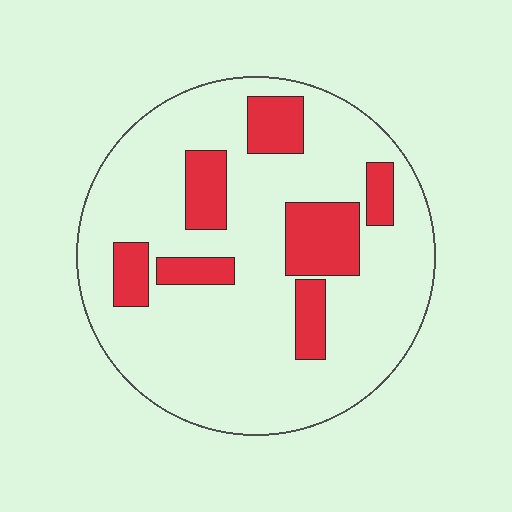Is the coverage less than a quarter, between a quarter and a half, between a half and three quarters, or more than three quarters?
Less than a quarter.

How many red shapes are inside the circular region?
7.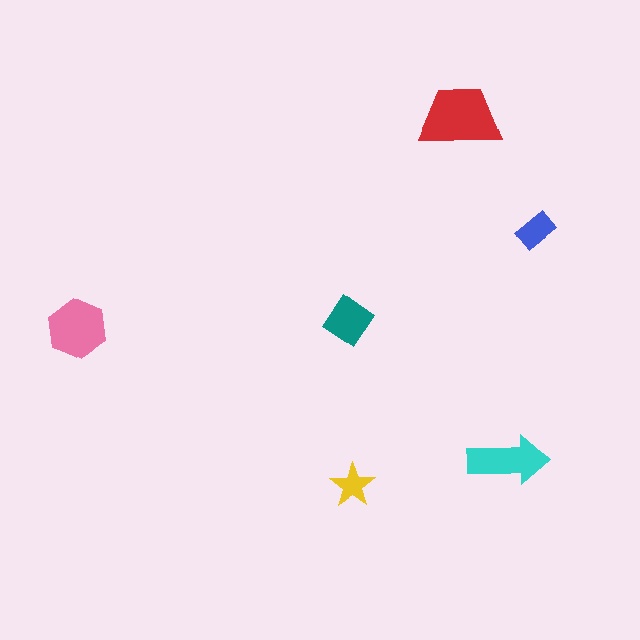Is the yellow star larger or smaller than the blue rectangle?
Smaller.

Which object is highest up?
The red trapezoid is topmost.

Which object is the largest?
The red trapezoid.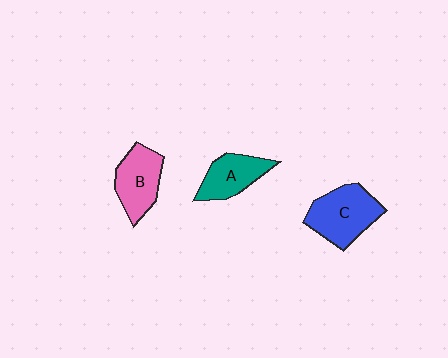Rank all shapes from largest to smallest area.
From largest to smallest: C (blue), B (pink), A (teal).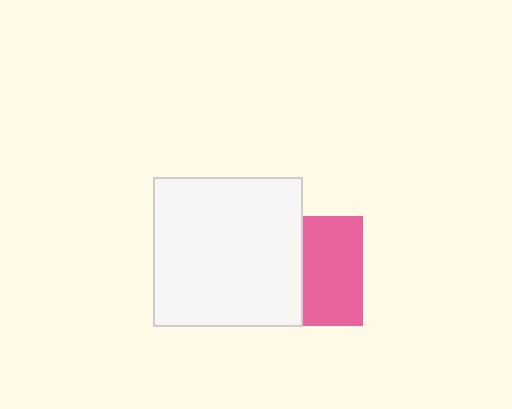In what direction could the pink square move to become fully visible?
The pink square could move right. That would shift it out from behind the white square entirely.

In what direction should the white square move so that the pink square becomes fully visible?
The white square should move left. That is the shortest direction to clear the overlap and leave the pink square fully visible.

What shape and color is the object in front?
The object in front is a white square.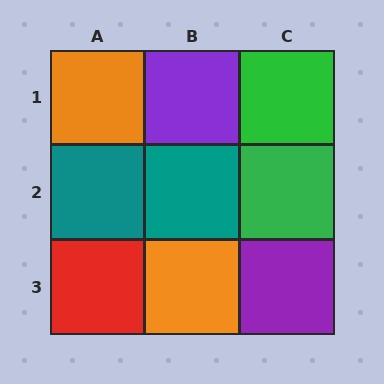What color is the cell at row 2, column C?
Green.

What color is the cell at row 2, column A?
Teal.